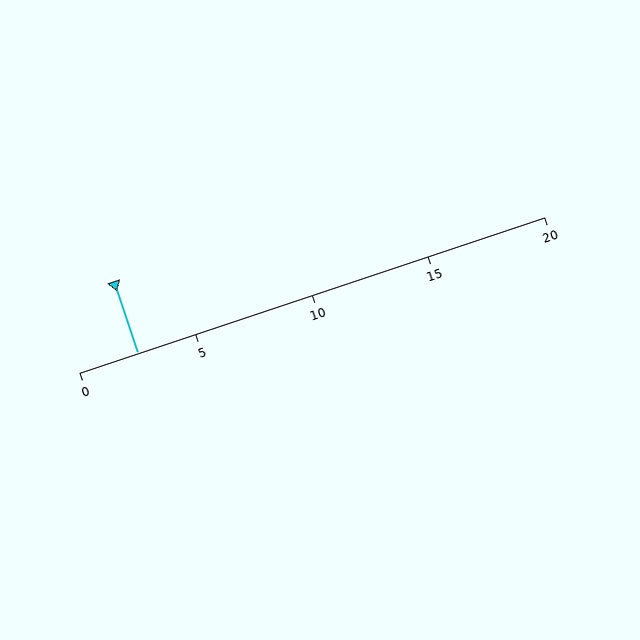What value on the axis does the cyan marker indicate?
The marker indicates approximately 2.5.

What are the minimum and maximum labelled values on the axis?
The axis runs from 0 to 20.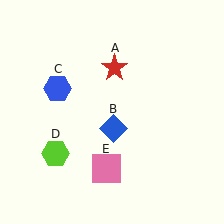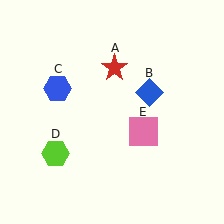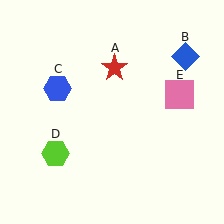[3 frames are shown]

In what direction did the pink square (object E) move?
The pink square (object E) moved up and to the right.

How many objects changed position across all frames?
2 objects changed position: blue diamond (object B), pink square (object E).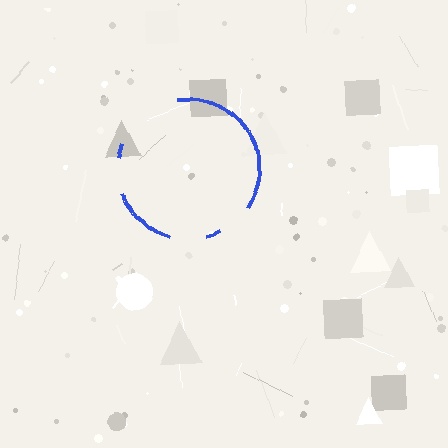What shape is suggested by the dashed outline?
The dashed outline suggests a circle.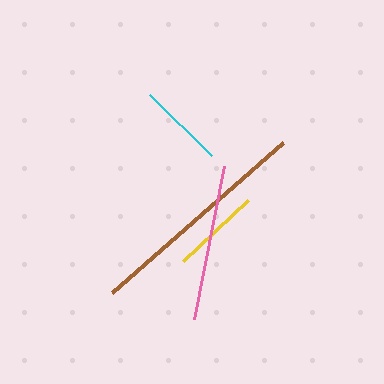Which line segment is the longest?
The brown line is the longest at approximately 227 pixels.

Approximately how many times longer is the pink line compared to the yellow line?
The pink line is approximately 1.7 times the length of the yellow line.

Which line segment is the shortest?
The cyan line is the shortest at approximately 88 pixels.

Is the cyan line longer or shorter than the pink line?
The pink line is longer than the cyan line.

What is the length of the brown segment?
The brown segment is approximately 227 pixels long.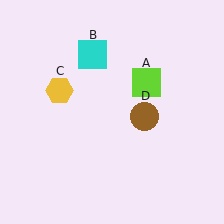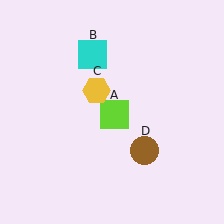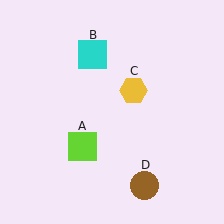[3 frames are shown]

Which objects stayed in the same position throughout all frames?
Cyan square (object B) remained stationary.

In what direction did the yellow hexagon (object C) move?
The yellow hexagon (object C) moved right.